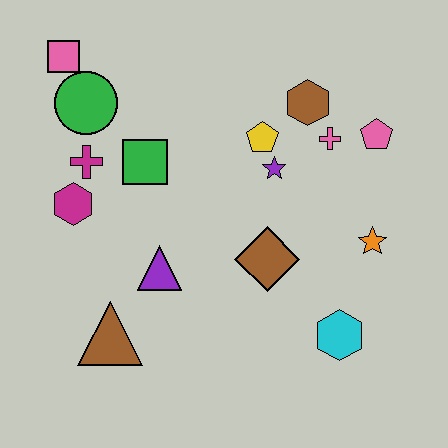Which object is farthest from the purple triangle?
The pink pentagon is farthest from the purple triangle.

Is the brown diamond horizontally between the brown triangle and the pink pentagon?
Yes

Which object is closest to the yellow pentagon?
The purple star is closest to the yellow pentagon.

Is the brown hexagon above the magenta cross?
Yes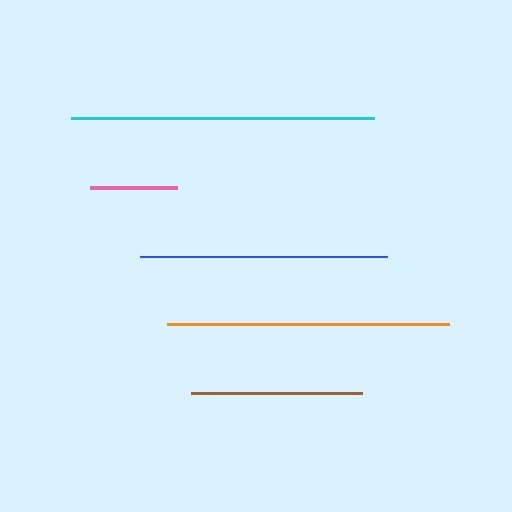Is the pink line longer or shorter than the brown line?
The brown line is longer than the pink line.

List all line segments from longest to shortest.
From longest to shortest: cyan, orange, blue, brown, pink.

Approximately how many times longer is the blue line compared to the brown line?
The blue line is approximately 1.4 times the length of the brown line.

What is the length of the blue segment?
The blue segment is approximately 247 pixels long.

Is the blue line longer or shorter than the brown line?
The blue line is longer than the brown line.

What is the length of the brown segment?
The brown segment is approximately 170 pixels long.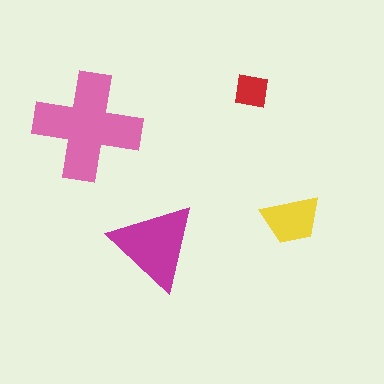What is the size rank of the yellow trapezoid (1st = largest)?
3rd.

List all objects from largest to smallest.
The pink cross, the magenta triangle, the yellow trapezoid, the red square.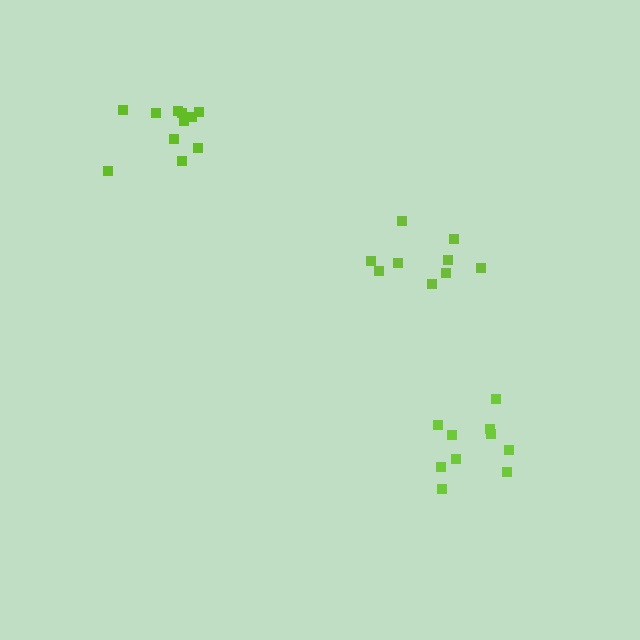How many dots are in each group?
Group 1: 10 dots, Group 2: 11 dots, Group 3: 9 dots (30 total).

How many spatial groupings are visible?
There are 3 spatial groupings.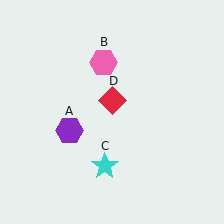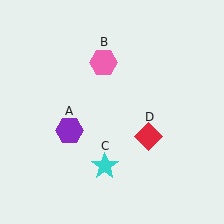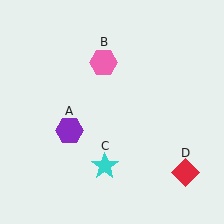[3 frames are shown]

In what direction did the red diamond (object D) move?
The red diamond (object D) moved down and to the right.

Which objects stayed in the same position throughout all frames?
Purple hexagon (object A) and pink hexagon (object B) and cyan star (object C) remained stationary.